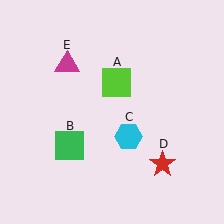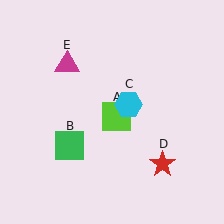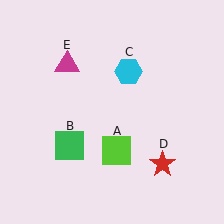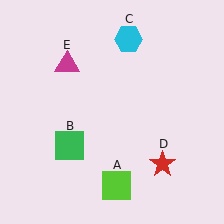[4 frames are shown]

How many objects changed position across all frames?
2 objects changed position: lime square (object A), cyan hexagon (object C).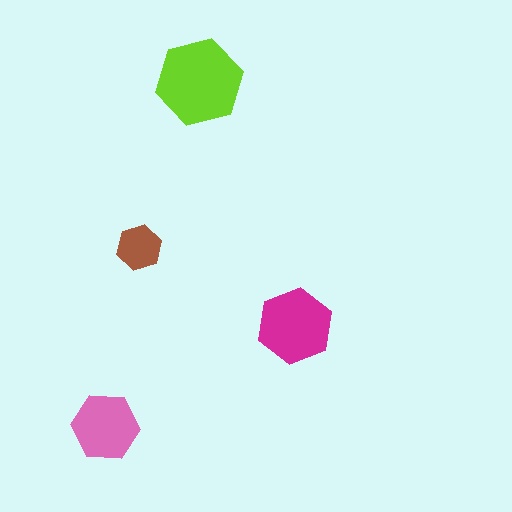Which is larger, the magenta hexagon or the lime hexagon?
The lime one.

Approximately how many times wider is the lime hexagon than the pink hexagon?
About 1.5 times wider.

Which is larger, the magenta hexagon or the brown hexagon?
The magenta one.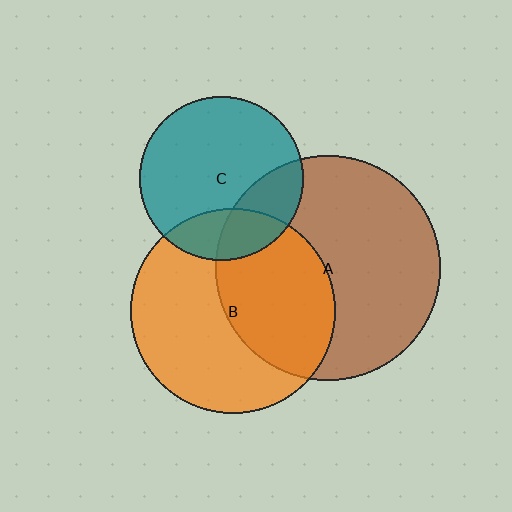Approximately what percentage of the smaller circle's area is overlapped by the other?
Approximately 20%.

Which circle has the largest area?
Circle A (brown).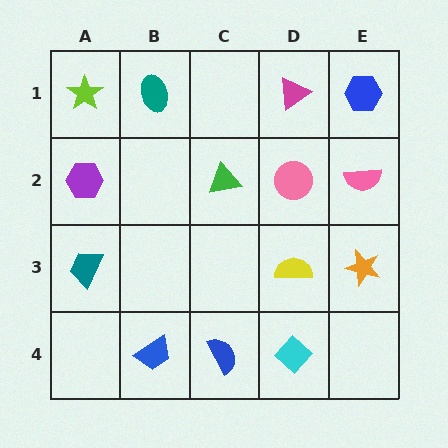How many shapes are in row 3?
3 shapes.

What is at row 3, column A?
A teal trapezoid.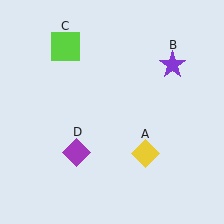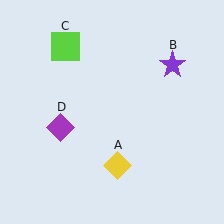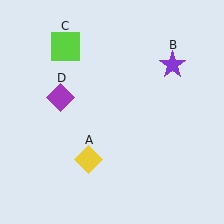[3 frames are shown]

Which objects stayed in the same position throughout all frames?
Purple star (object B) and lime square (object C) remained stationary.